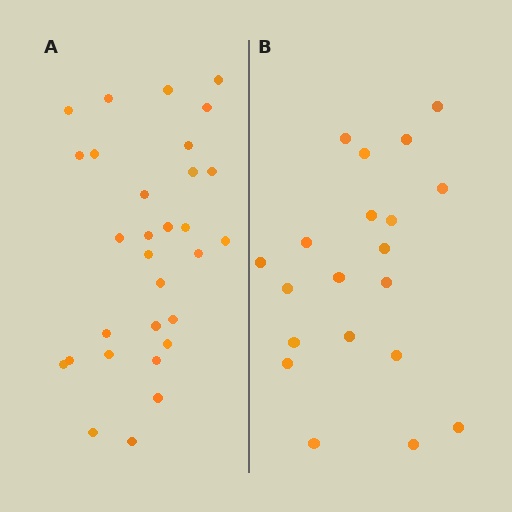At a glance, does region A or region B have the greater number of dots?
Region A (the left region) has more dots.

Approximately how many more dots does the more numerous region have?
Region A has roughly 10 or so more dots than region B.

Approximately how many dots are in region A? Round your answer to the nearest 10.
About 30 dots.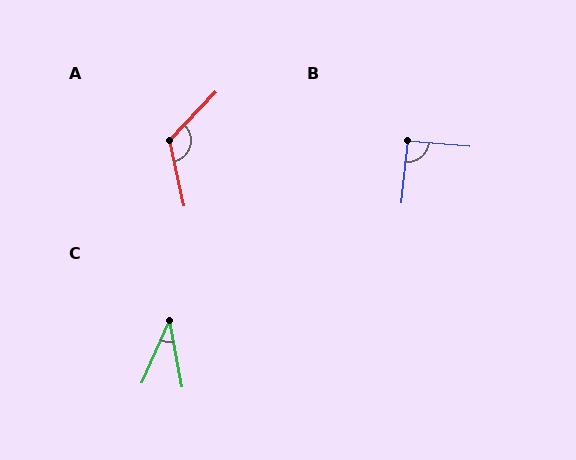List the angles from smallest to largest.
C (34°), B (91°), A (124°).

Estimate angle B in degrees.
Approximately 91 degrees.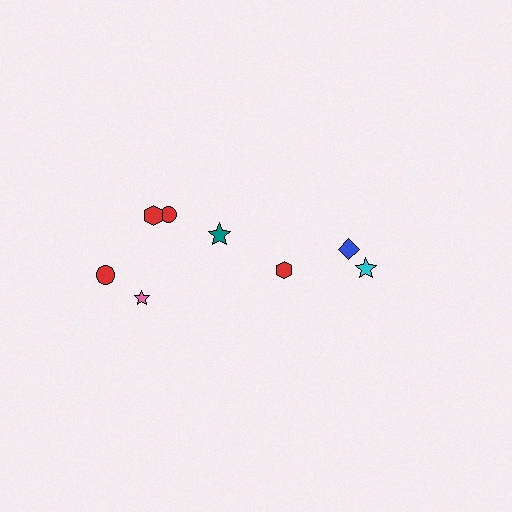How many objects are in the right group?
There are 3 objects.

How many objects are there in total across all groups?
There are 8 objects.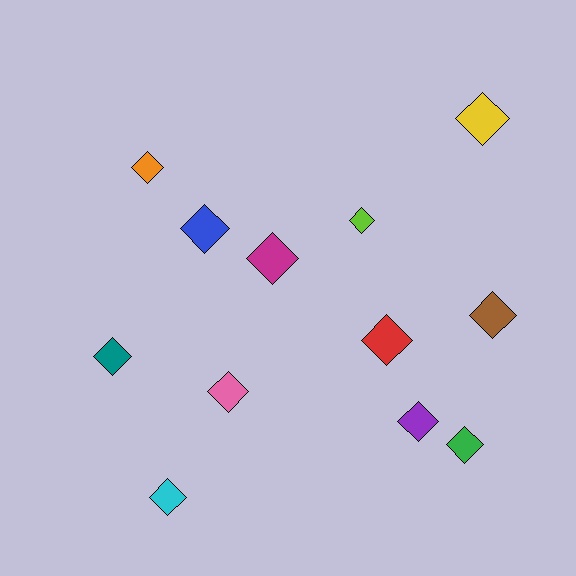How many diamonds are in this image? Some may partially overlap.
There are 12 diamonds.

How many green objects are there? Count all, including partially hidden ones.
There is 1 green object.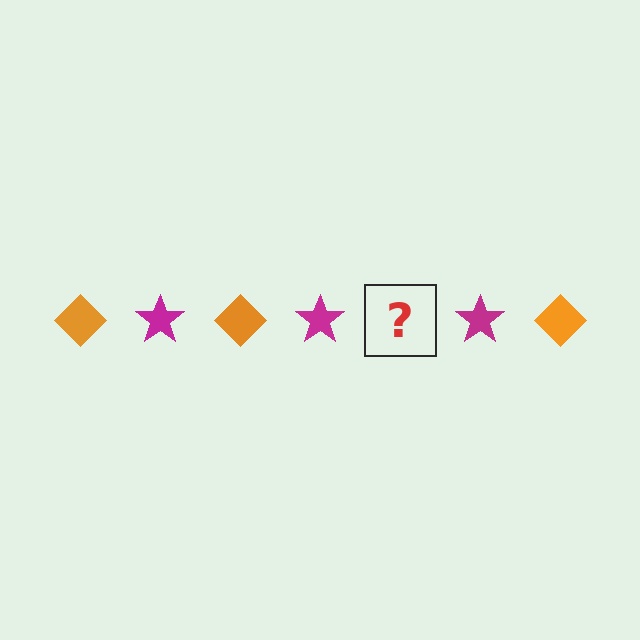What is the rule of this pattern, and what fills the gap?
The rule is that the pattern alternates between orange diamond and magenta star. The gap should be filled with an orange diamond.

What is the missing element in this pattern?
The missing element is an orange diamond.